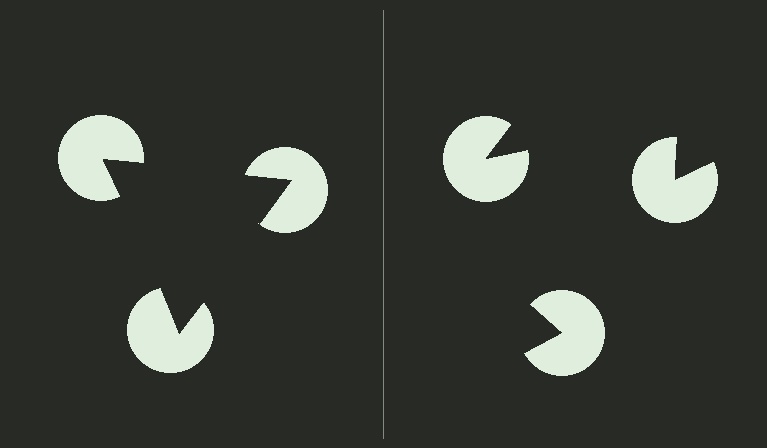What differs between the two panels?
The pac-man discs are positioned identically on both sides; only the wedge orientations differ. On the left they align to a triangle; on the right they are misaligned.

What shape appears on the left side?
An illusory triangle.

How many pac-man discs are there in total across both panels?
6 — 3 on each side.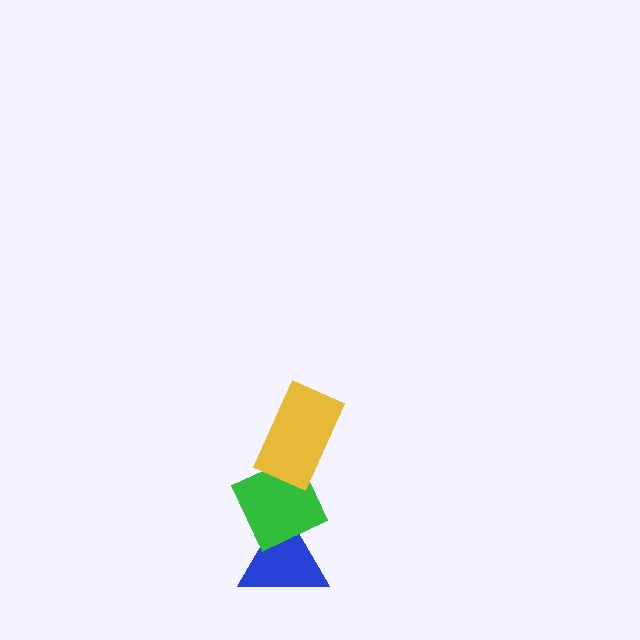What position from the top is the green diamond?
The green diamond is 2nd from the top.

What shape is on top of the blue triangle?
The green diamond is on top of the blue triangle.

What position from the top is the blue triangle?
The blue triangle is 3rd from the top.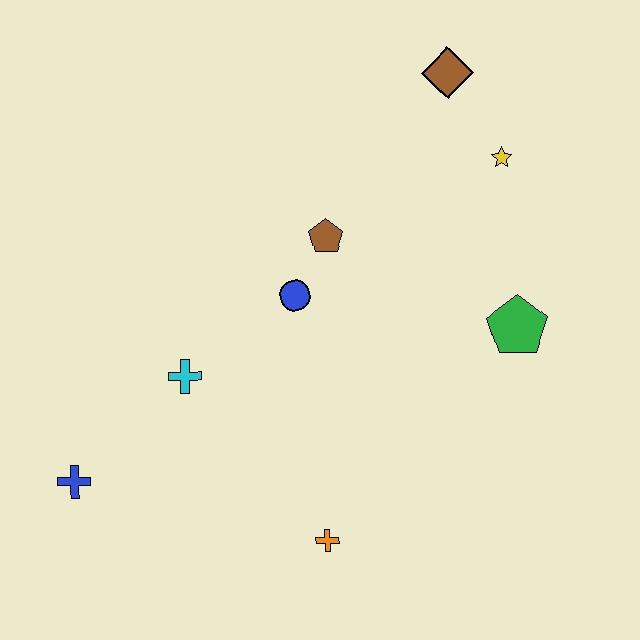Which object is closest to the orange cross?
The cyan cross is closest to the orange cross.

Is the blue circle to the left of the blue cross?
No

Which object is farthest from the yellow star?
The blue cross is farthest from the yellow star.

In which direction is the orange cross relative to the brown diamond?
The orange cross is below the brown diamond.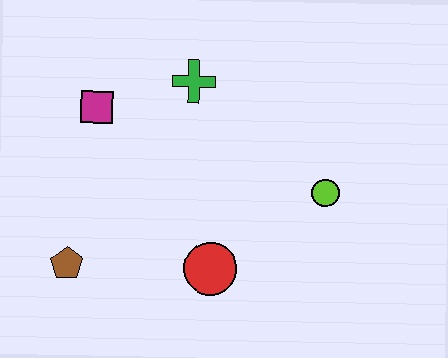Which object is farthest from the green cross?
The brown pentagon is farthest from the green cross.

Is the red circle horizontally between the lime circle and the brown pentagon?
Yes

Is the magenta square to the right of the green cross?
No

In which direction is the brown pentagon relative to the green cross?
The brown pentagon is below the green cross.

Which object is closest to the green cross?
The magenta square is closest to the green cross.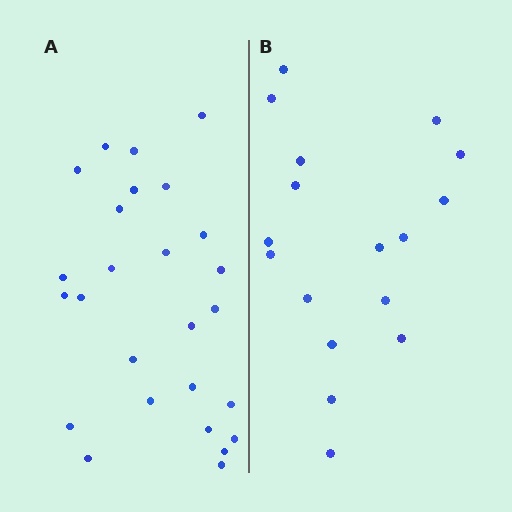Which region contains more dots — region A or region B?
Region A (the left region) has more dots.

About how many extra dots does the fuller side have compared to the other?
Region A has roughly 8 or so more dots than region B.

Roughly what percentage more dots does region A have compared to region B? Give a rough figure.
About 55% more.